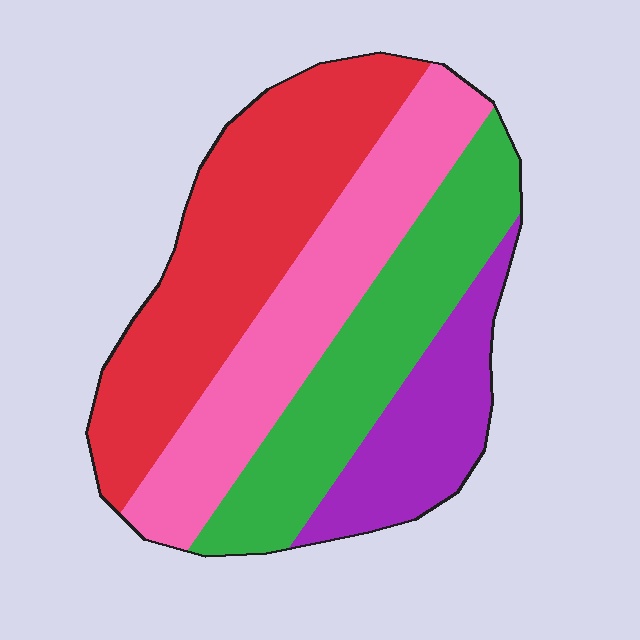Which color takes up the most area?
Red, at roughly 35%.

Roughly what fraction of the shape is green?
Green takes up between a sixth and a third of the shape.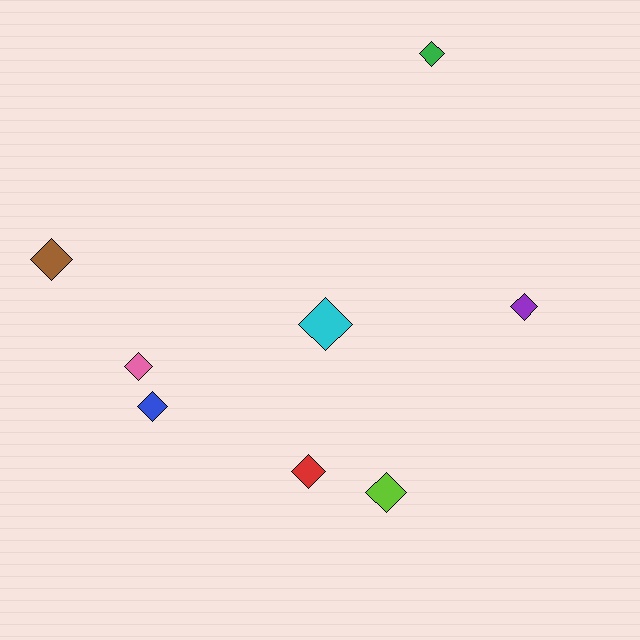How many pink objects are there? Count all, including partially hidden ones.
There is 1 pink object.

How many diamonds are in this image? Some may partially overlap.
There are 8 diamonds.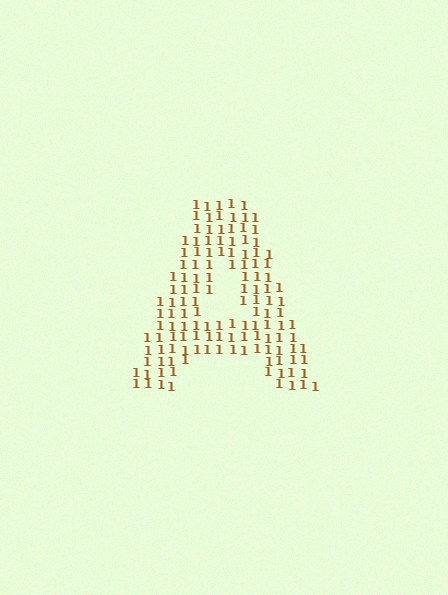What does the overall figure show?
The overall figure shows the letter A.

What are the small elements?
The small elements are digit 1's.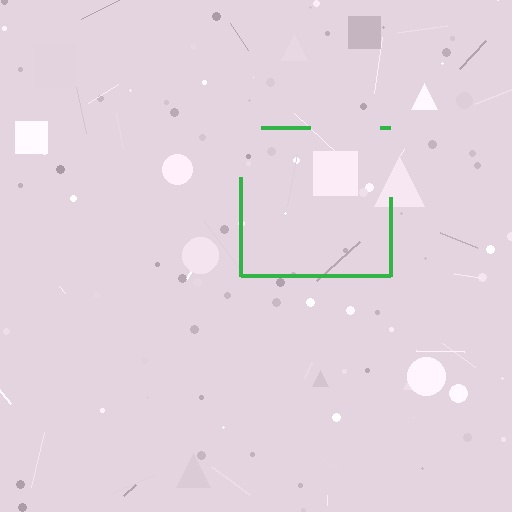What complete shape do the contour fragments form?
The contour fragments form a square.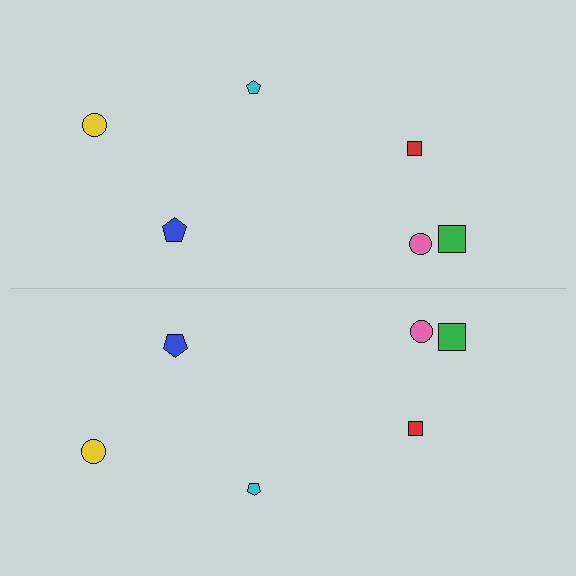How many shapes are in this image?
There are 12 shapes in this image.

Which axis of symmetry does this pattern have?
The pattern has a horizontal axis of symmetry running through the center of the image.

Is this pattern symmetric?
Yes, this pattern has bilateral (reflection) symmetry.